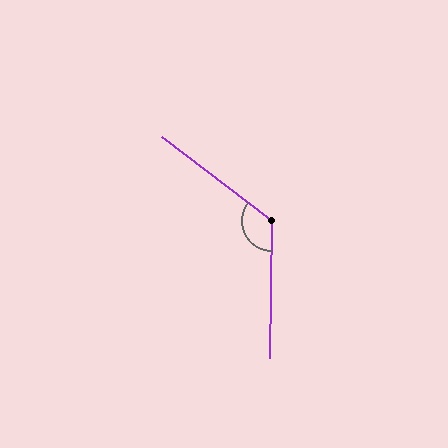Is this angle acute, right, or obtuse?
It is obtuse.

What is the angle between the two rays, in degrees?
Approximately 127 degrees.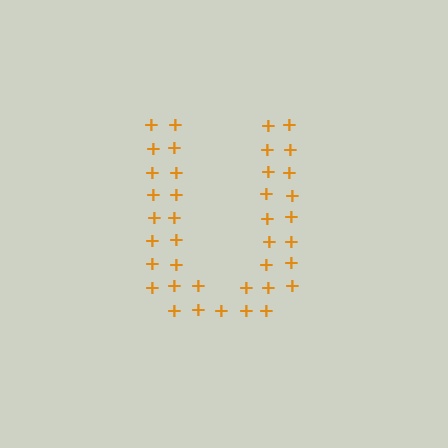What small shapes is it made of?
It is made of small plus signs.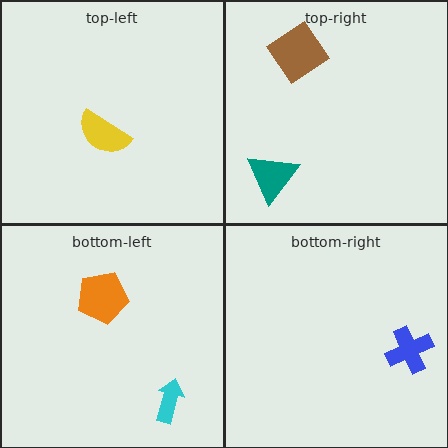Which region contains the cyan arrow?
The bottom-left region.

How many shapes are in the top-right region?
2.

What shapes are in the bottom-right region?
The blue cross.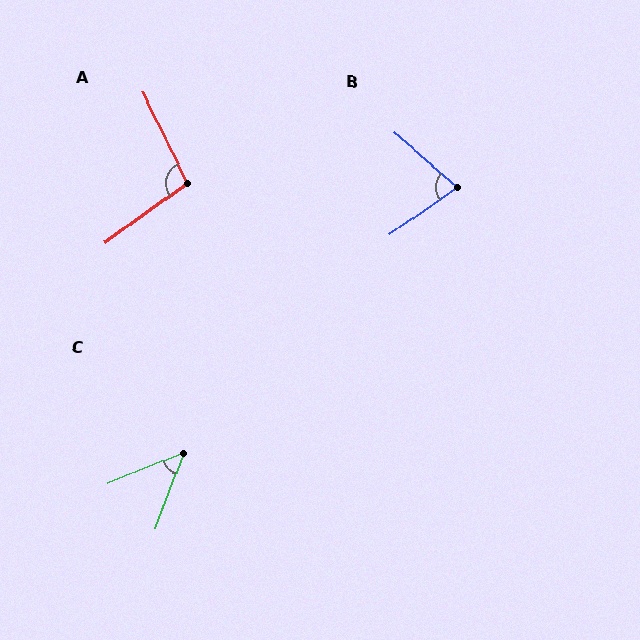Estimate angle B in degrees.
Approximately 76 degrees.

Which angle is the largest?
A, at approximately 100 degrees.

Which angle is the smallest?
C, at approximately 47 degrees.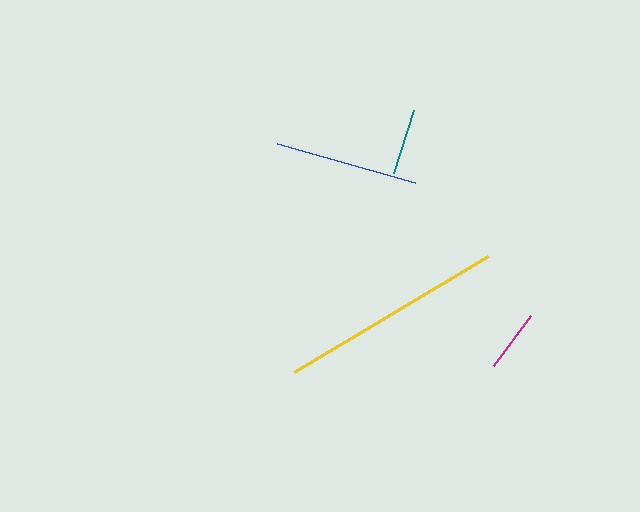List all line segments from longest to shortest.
From longest to shortest: yellow, blue, teal, magenta.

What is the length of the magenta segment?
The magenta segment is approximately 62 pixels long.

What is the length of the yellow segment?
The yellow segment is approximately 226 pixels long.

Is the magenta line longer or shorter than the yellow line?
The yellow line is longer than the magenta line.